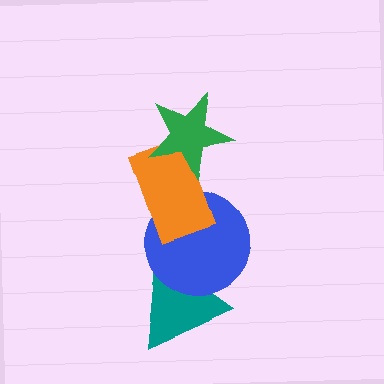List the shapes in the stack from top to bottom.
From top to bottom: the green star, the orange rectangle, the blue circle, the teal triangle.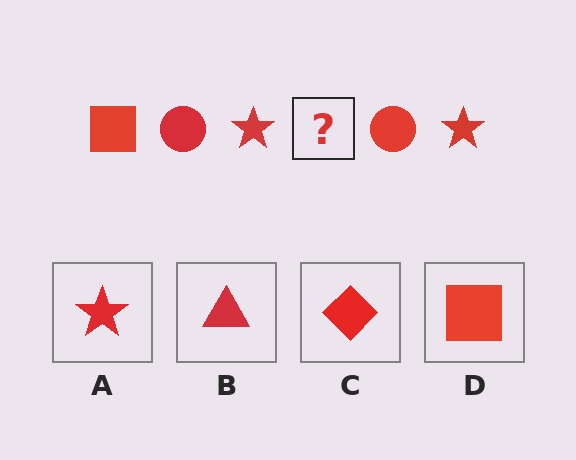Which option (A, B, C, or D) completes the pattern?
D.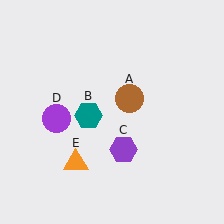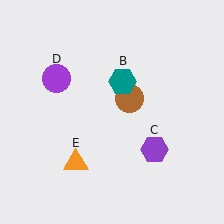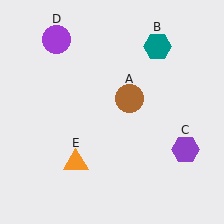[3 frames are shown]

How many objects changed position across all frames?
3 objects changed position: teal hexagon (object B), purple hexagon (object C), purple circle (object D).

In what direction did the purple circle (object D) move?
The purple circle (object D) moved up.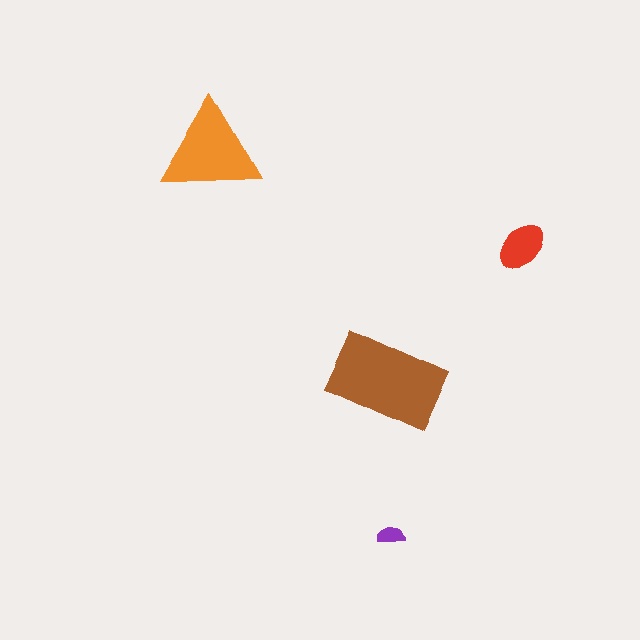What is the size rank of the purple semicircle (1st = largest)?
4th.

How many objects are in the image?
There are 4 objects in the image.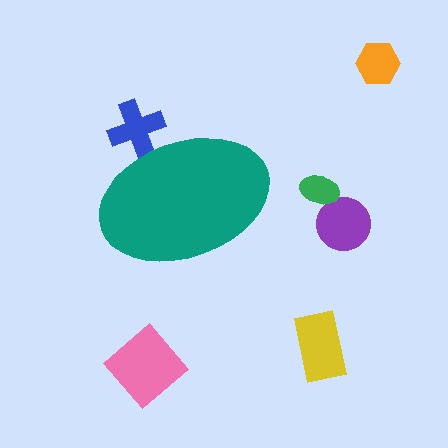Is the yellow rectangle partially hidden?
No, the yellow rectangle is fully visible.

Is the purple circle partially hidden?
No, the purple circle is fully visible.